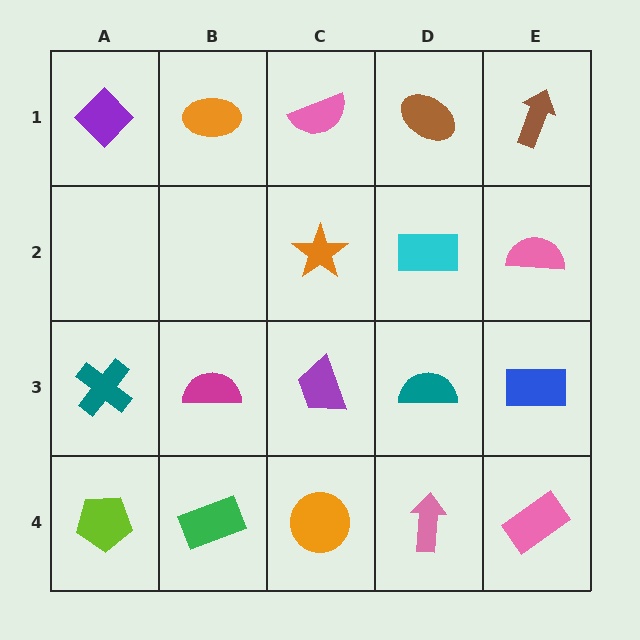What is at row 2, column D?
A cyan rectangle.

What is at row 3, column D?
A teal semicircle.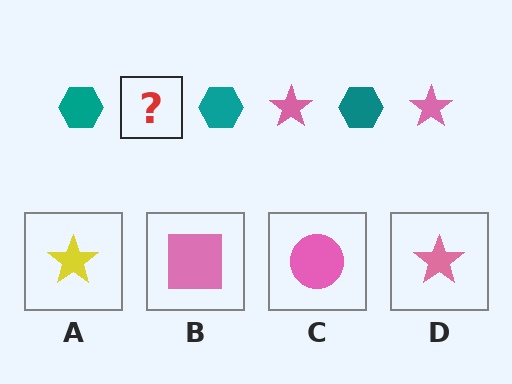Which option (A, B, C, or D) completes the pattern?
D.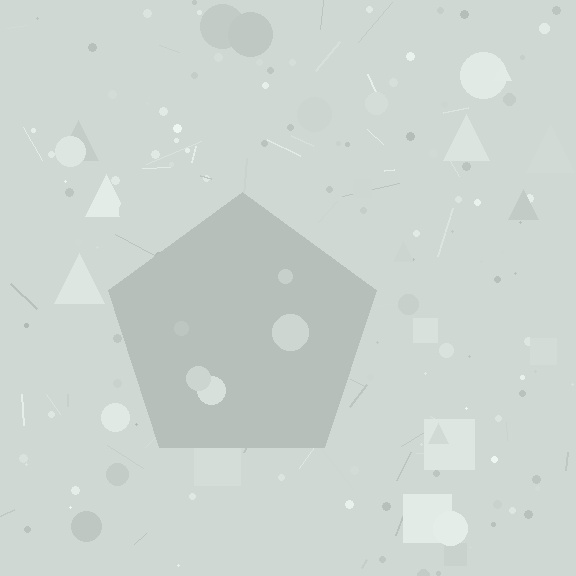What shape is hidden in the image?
A pentagon is hidden in the image.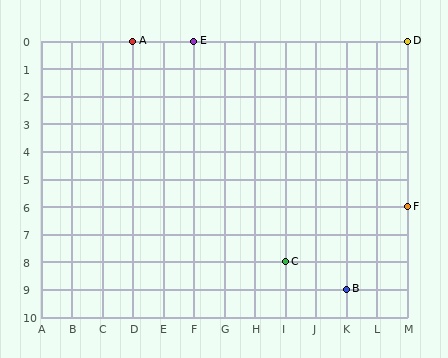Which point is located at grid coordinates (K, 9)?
Point B is at (K, 9).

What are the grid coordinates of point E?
Point E is at grid coordinates (F, 0).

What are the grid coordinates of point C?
Point C is at grid coordinates (I, 8).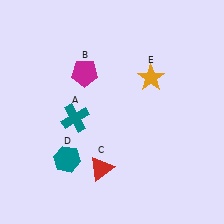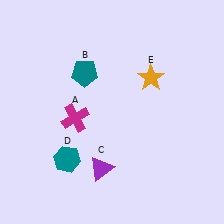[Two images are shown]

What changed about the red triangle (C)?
In Image 1, C is red. In Image 2, it changed to purple.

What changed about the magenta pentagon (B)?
In Image 1, B is magenta. In Image 2, it changed to teal.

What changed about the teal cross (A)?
In Image 1, A is teal. In Image 2, it changed to magenta.